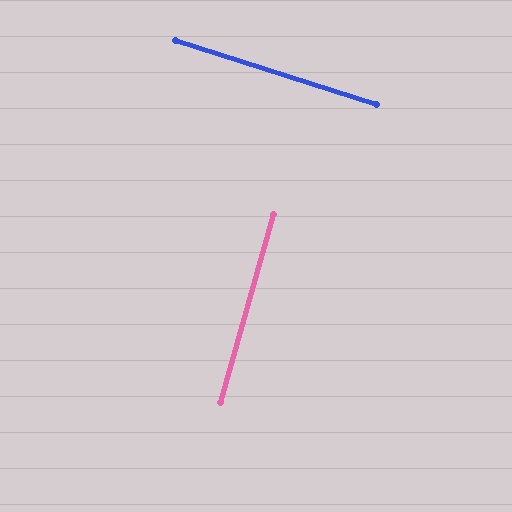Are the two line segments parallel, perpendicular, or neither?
Perpendicular — they meet at approximately 88°.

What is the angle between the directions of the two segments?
Approximately 88 degrees.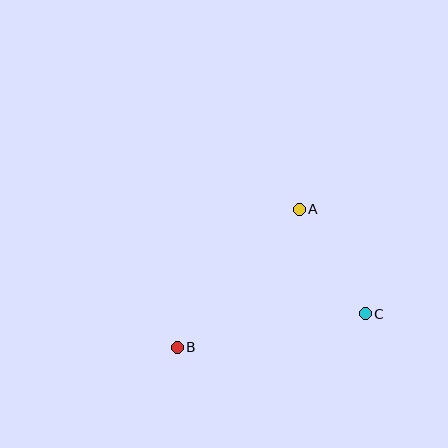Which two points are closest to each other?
Points A and C are closest to each other.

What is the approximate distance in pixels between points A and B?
The distance between A and B is approximately 184 pixels.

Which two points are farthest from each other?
Points B and C are farthest from each other.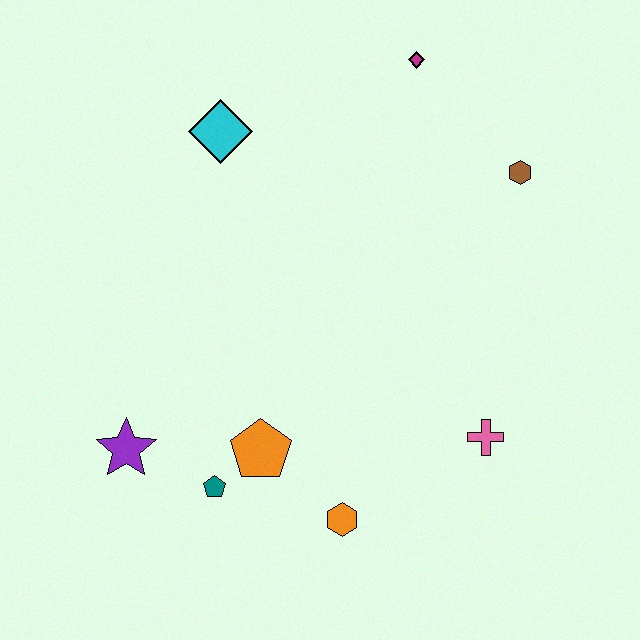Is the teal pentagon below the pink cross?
Yes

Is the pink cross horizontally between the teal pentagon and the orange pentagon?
No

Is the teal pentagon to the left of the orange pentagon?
Yes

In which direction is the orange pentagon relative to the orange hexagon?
The orange pentagon is to the left of the orange hexagon.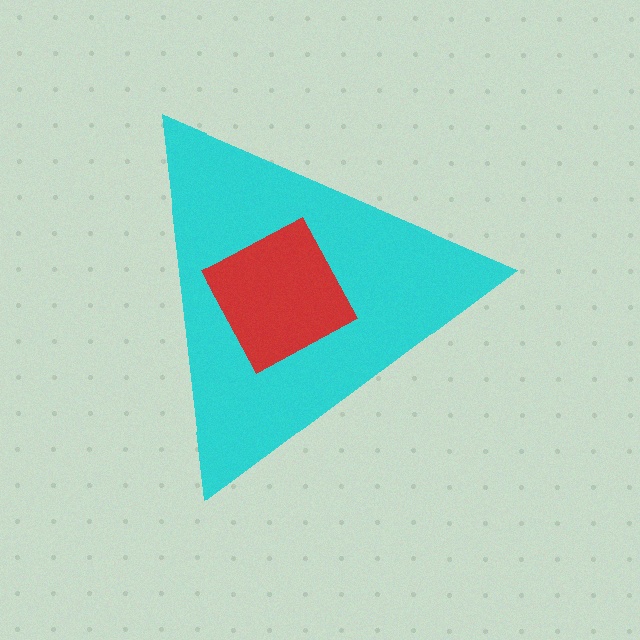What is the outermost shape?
The cyan triangle.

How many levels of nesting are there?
2.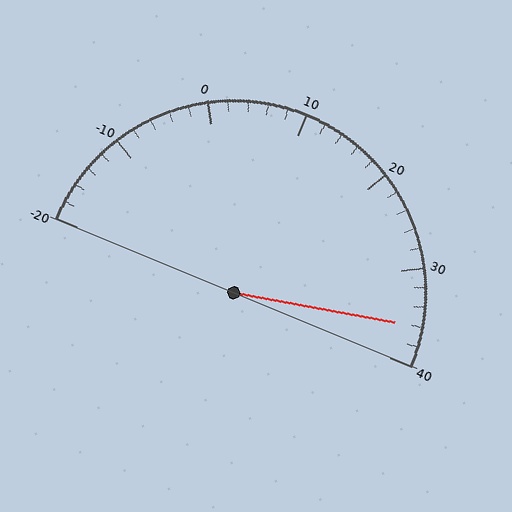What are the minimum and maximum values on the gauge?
The gauge ranges from -20 to 40.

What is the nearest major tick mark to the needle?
The nearest major tick mark is 40.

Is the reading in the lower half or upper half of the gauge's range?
The reading is in the upper half of the range (-20 to 40).